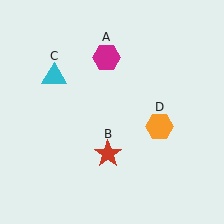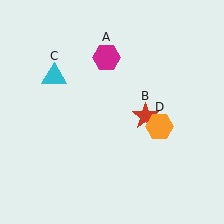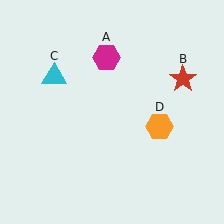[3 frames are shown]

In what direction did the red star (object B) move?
The red star (object B) moved up and to the right.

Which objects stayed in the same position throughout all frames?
Magenta hexagon (object A) and cyan triangle (object C) and orange hexagon (object D) remained stationary.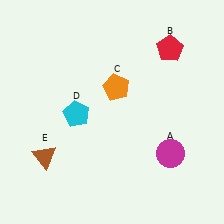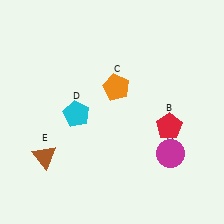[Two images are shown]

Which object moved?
The red pentagon (B) moved down.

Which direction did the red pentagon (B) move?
The red pentagon (B) moved down.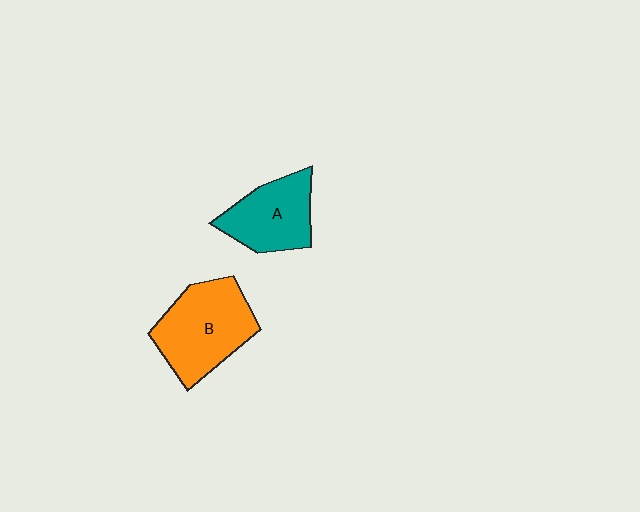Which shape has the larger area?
Shape B (orange).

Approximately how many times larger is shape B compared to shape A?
Approximately 1.3 times.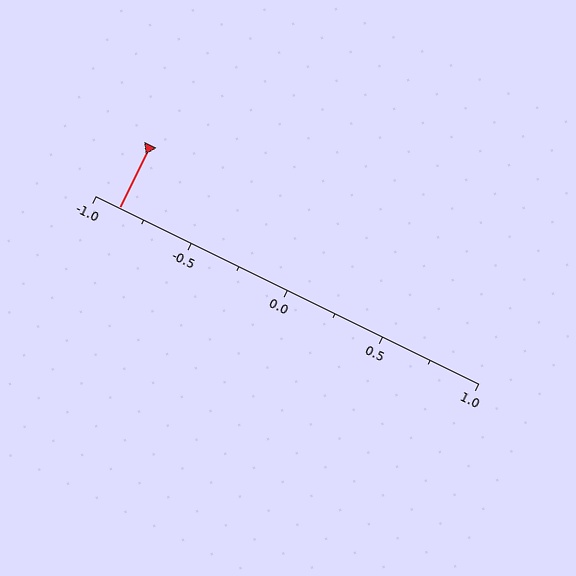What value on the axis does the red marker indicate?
The marker indicates approximately -0.88.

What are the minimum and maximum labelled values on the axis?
The axis runs from -1.0 to 1.0.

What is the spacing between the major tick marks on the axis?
The major ticks are spaced 0.5 apart.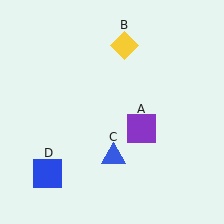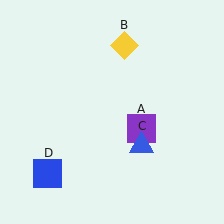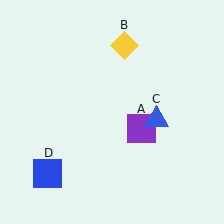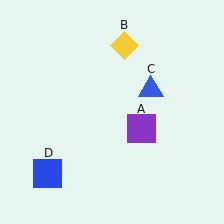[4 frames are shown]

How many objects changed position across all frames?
1 object changed position: blue triangle (object C).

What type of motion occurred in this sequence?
The blue triangle (object C) rotated counterclockwise around the center of the scene.